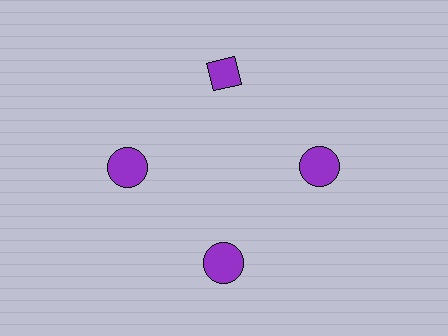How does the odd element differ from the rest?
It has a different shape: diamond instead of circle.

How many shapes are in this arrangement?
There are 4 shapes arranged in a ring pattern.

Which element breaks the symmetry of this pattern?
The purple diamond at roughly the 12 o'clock position breaks the symmetry. All other shapes are purple circles.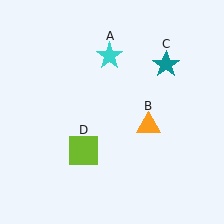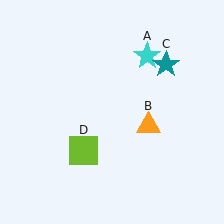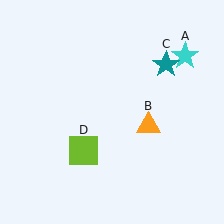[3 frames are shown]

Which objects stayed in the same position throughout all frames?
Orange triangle (object B) and teal star (object C) and lime square (object D) remained stationary.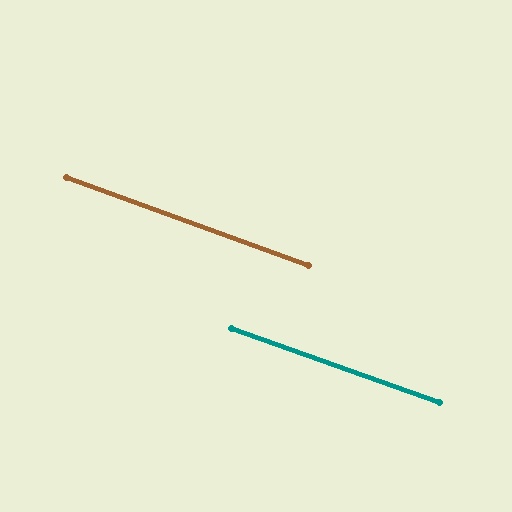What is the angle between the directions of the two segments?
Approximately 0 degrees.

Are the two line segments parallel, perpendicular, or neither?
Parallel — their directions differ by only 0.4°.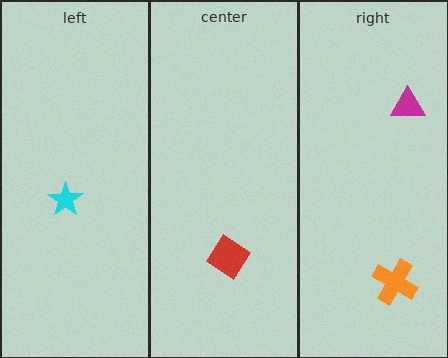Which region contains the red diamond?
The center region.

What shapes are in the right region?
The magenta triangle, the orange cross.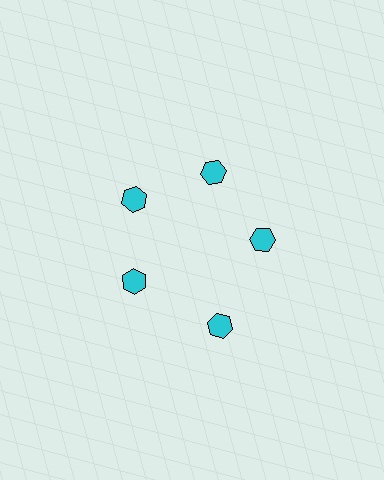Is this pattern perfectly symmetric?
No. The 5 cyan hexagons are arranged in a ring, but one element near the 5 o'clock position is pushed outward from the center, breaking the 5-fold rotational symmetry.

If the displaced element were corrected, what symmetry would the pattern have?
It would have 5-fold rotational symmetry — the pattern would map onto itself every 72 degrees.